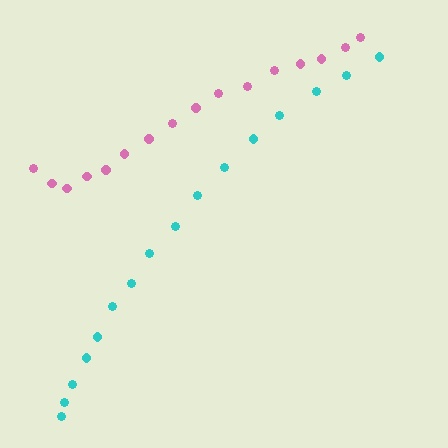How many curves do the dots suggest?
There are 2 distinct paths.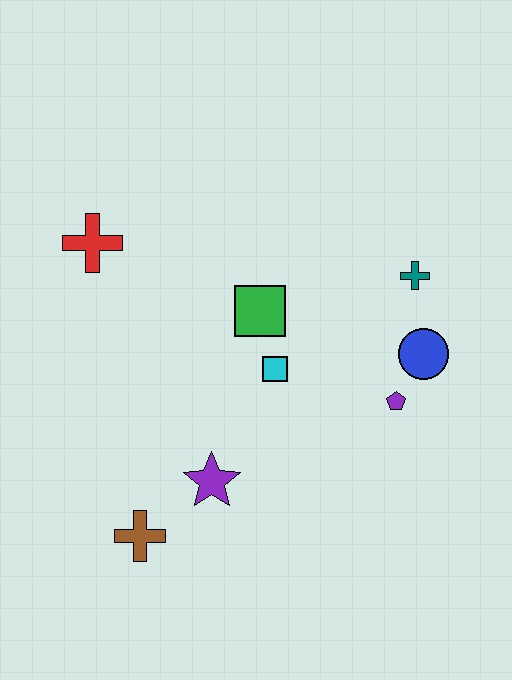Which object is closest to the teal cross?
The blue circle is closest to the teal cross.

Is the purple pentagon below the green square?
Yes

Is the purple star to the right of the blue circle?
No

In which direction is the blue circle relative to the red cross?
The blue circle is to the right of the red cross.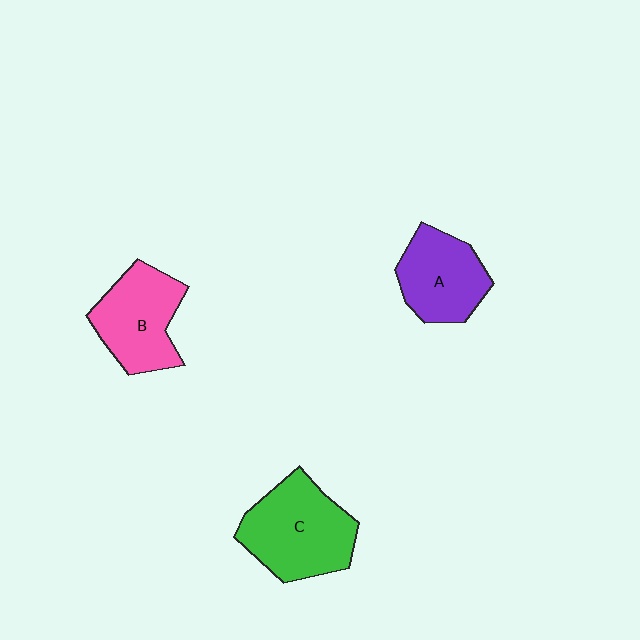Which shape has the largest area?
Shape C (green).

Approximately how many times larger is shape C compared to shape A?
Approximately 1.3 times.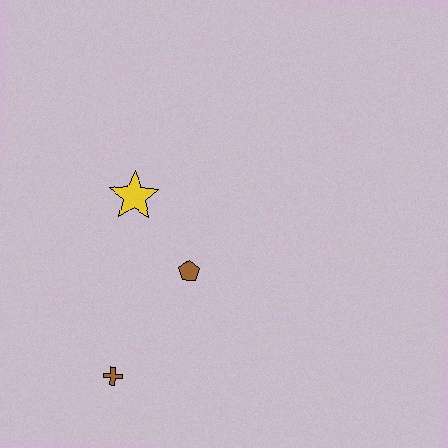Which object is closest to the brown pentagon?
The yellow star is closest to the brown pentagon.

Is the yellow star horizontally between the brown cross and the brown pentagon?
Yes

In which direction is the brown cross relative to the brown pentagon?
The brown cross is below the brown pentagon.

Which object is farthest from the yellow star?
The brown cross is farthest from the yellow star.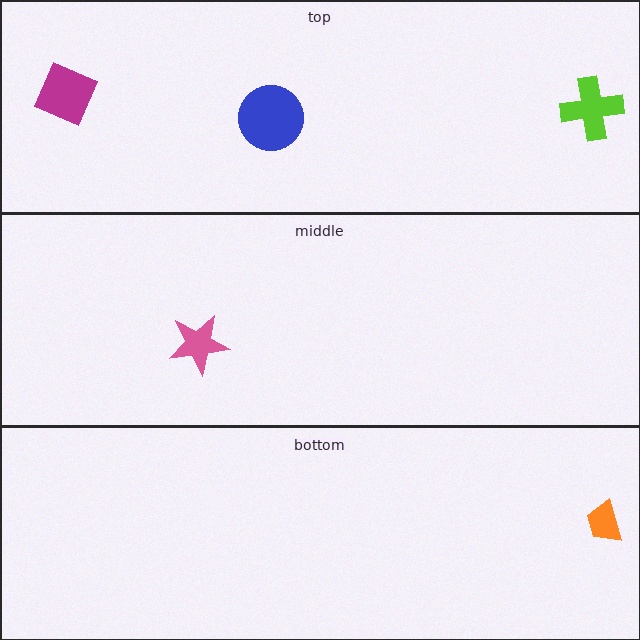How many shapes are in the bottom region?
1.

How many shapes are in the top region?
3.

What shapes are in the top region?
The blue circle, the magenta square, the lime cross.